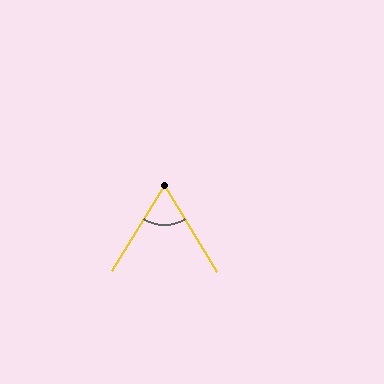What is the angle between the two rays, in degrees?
Approximately 63 degrees.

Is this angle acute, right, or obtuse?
It is acute.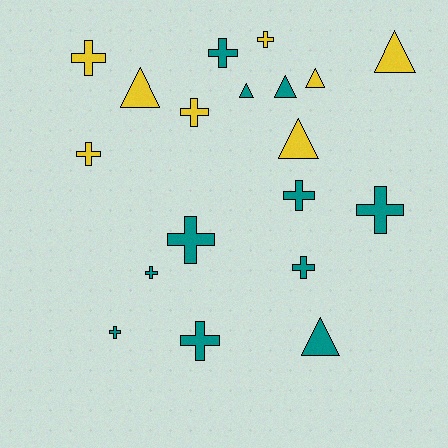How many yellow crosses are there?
There are 4 yellow crosses.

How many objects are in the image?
There are 19 objects.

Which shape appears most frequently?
Cross, with 12 objects.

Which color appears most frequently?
Teal, with 11 objects.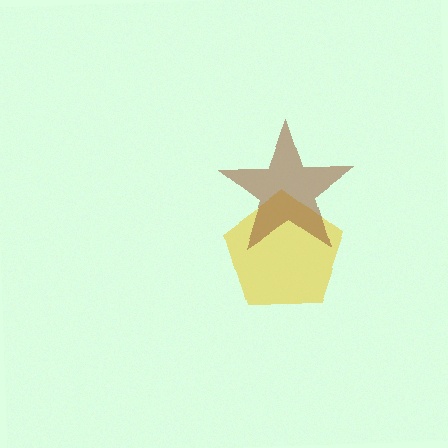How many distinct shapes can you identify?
There are 2 distinct shapes: a yellow pentagon, a brown star.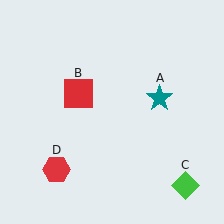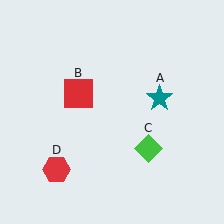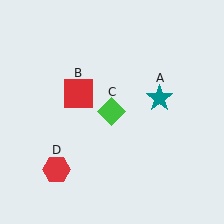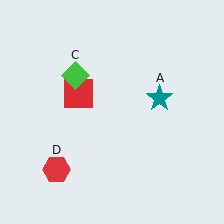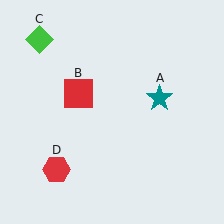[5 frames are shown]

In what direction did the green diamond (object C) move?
The green diamond (object C) moved up and to the left.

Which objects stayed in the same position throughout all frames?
Teal star (object A) and red square (object B) and red hexagon (object D) remained stationary.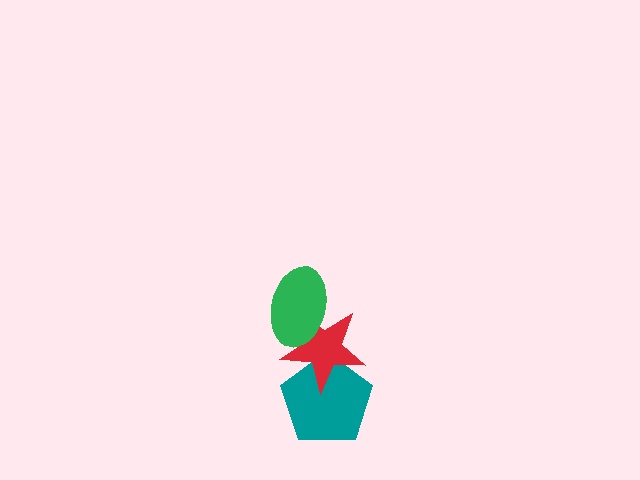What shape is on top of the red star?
The green ellipse is on top of the red star.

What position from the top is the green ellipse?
The green ellipse is 1st from the top.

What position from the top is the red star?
The red star is 2nd from the top.